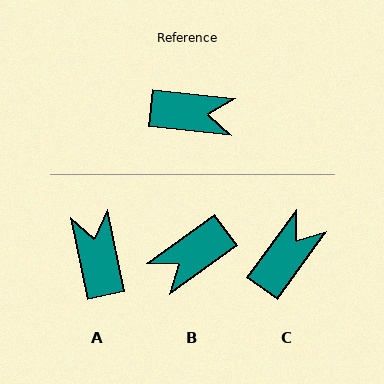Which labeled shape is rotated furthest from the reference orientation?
B, about 138 degrees away.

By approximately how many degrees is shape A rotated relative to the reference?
Approximately 107 degrees counter-clockwise.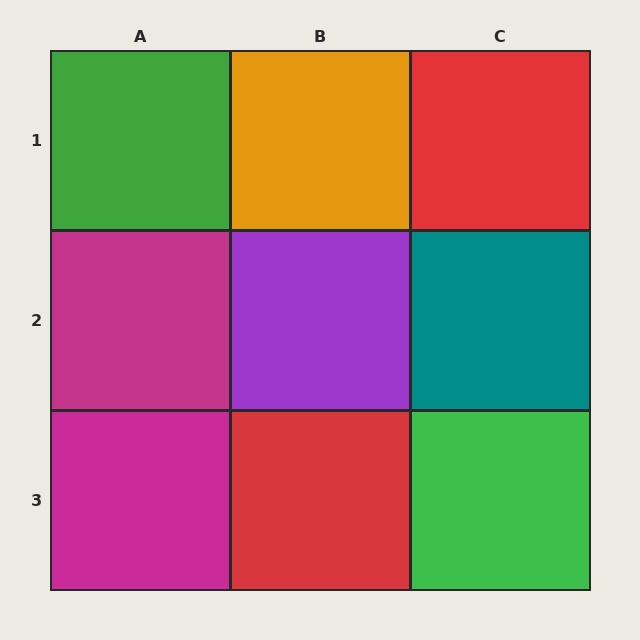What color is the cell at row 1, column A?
Green.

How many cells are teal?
1 cell is teal.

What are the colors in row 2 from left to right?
Magenta, purple, teal.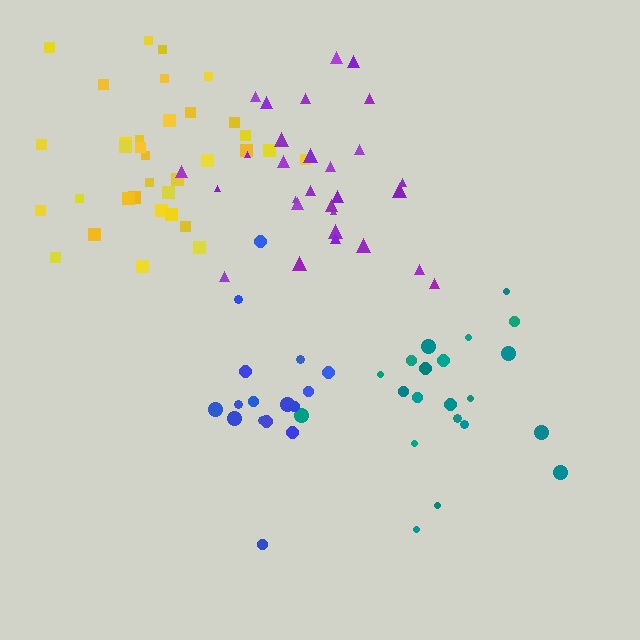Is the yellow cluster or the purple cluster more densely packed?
Purple.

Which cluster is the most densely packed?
Purple.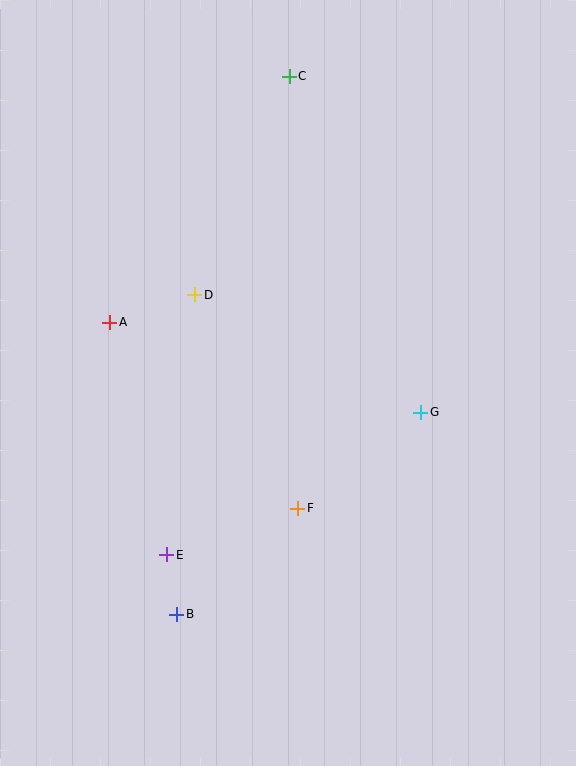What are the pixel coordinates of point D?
Point D is at (195, 295).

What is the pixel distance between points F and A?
The distance between F and A is 265 pixels.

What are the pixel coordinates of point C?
Point C is at (289, 76).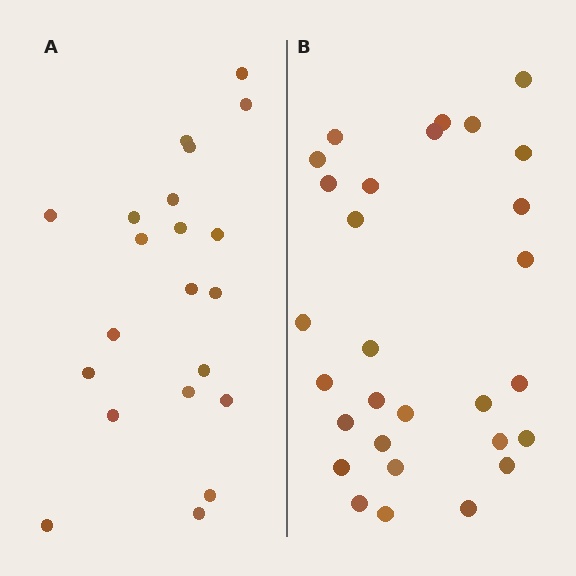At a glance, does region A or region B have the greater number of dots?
Region B (the right region) has more dots.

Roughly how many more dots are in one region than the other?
Region B has roughly 8 or so more dots than region A.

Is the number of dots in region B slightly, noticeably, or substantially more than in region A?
Region B has noticeably more, but not dramatically so. The ratio is roughly 1.4 to 1.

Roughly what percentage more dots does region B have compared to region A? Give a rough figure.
About 40% more.